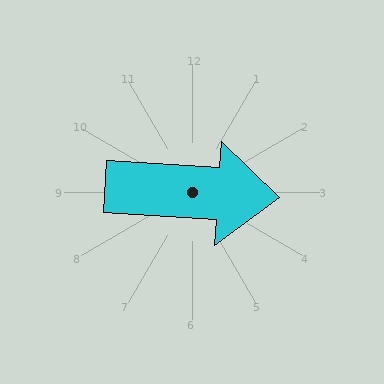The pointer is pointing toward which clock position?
Roughly 3 o'clock.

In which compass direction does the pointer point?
East.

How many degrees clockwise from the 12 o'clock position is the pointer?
Approximately 94 degrees.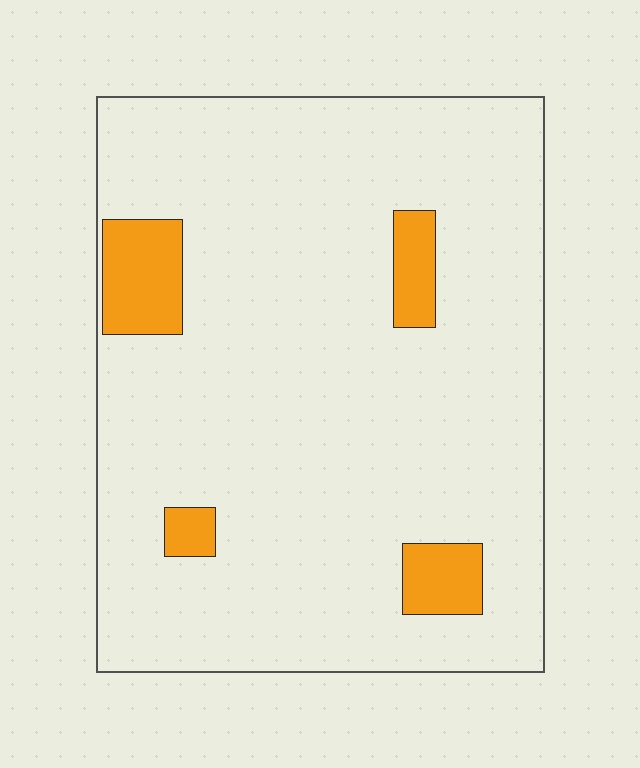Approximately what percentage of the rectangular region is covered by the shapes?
Approximately 10%.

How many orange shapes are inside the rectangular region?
4.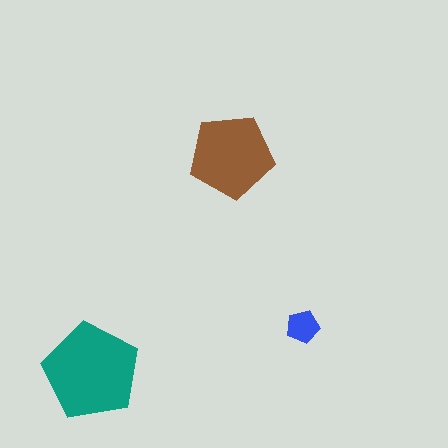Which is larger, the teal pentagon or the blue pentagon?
The teal one.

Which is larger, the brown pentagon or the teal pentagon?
The teal one.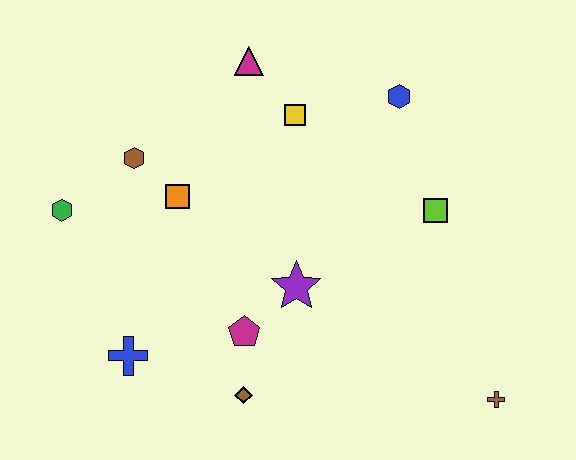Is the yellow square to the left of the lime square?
Yes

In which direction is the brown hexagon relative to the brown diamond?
The brown hexagon is above the brown diamond.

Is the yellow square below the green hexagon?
No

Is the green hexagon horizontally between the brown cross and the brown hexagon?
No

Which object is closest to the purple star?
The magenta pentagon is closest to the purple star.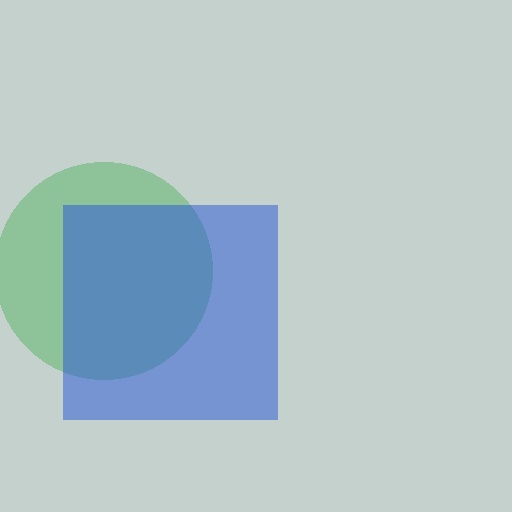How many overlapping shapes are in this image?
There are 2 overlapping shapes in the image.